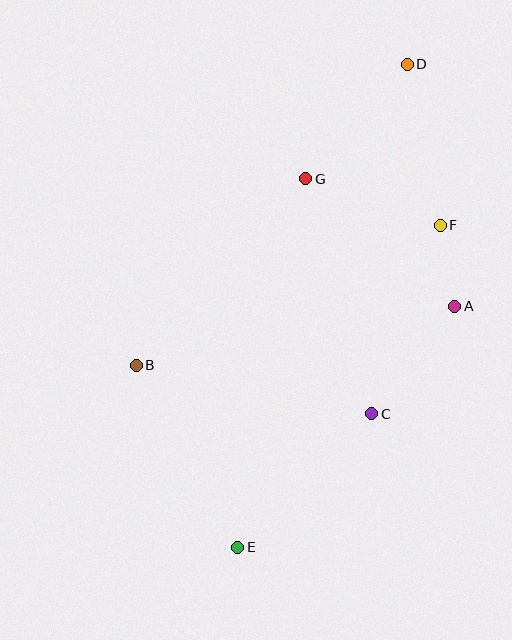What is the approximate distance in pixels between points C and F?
The distance between C and F is approximately 200 pixels.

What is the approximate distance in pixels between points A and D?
The distance between A and D is approximately 247 pixels.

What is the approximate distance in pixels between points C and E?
The distance between C and E is approximately 190 pixels.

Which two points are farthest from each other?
Points D and E are farthest from each other.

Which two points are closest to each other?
Points A and F are closest to each other.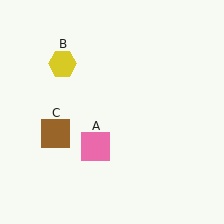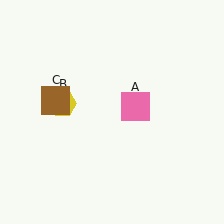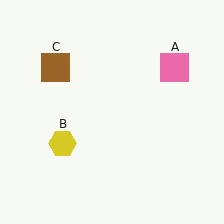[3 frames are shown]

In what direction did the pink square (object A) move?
The pink square (object A) moved up and to the right.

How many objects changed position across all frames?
3 objects changed position: pink square (object A), yellow hexagon (object B), brown square (object C).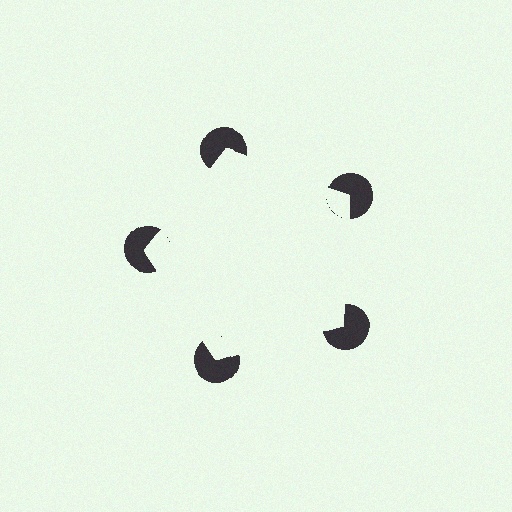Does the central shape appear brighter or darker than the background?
It typically appears slightly brighter than the background, even though no actual brightness change is drawn.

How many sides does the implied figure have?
5 sides.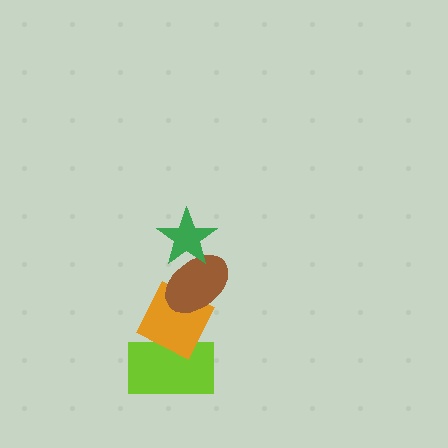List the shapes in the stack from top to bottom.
From top to bottom: the green star, the brown ellipse, the orange diamond, the lime rectangle.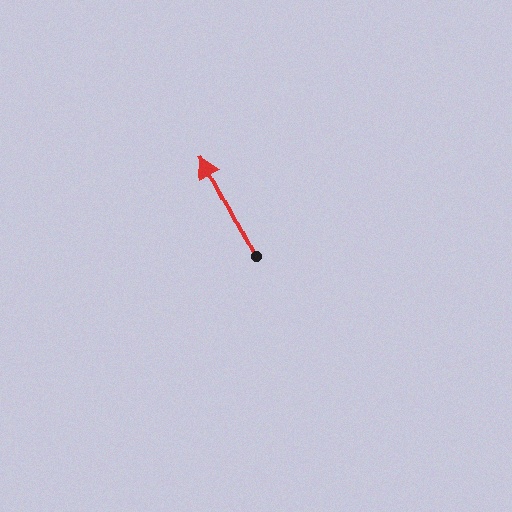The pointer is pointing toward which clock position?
Roughly 11 o'clock.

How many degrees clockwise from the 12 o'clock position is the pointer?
Approximately 333 degrees.